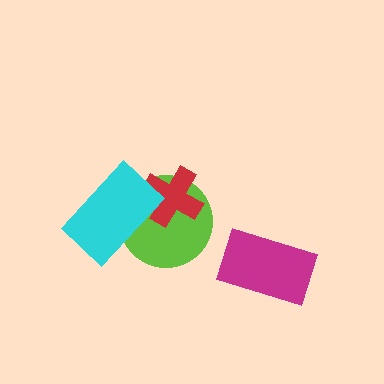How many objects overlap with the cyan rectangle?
2 objects overlap with the cyan rectangle.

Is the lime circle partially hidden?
Yes, it is partially covered by another shape.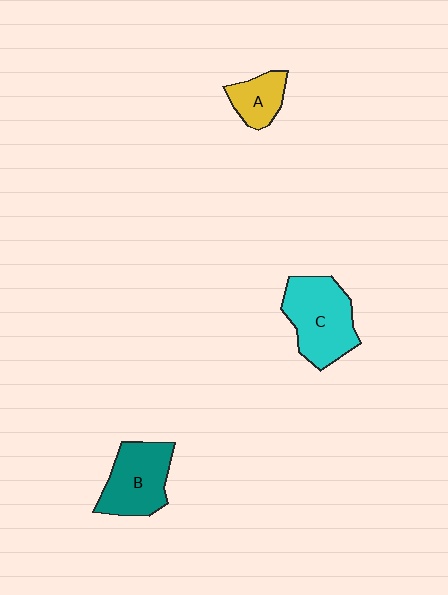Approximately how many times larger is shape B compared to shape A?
Approximately 1.8 times.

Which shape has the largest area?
Shape C (cyan).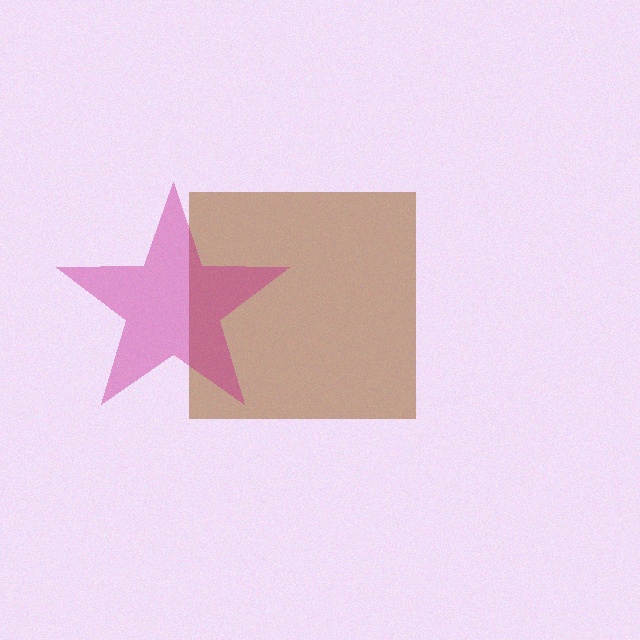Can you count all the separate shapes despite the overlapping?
Yes, there are 2 separate shapes.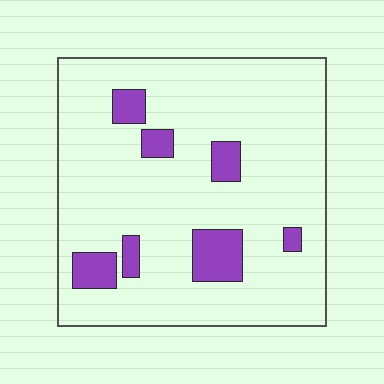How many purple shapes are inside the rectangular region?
7.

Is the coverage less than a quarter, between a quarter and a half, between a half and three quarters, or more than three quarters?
Less than a quarter.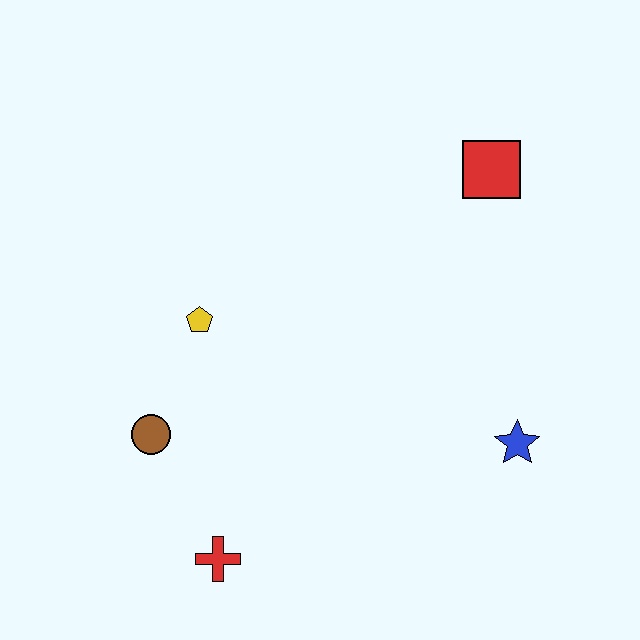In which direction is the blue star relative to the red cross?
The blue star is to the right of the red cross.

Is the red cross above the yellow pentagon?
No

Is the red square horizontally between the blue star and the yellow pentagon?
Yes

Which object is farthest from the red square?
The red cross is farthest from the red square.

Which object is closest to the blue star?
The red square is closest to the blue star.